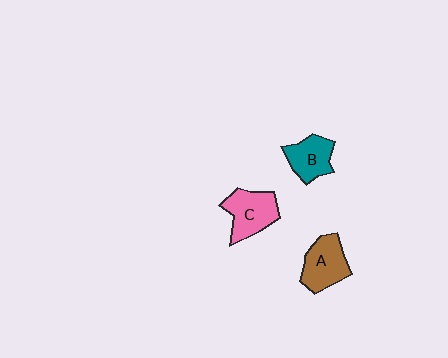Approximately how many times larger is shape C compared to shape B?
Approximately 1.2 times.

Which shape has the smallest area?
Shape B (teal).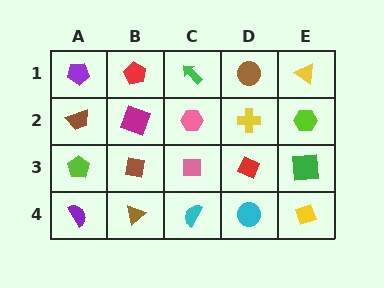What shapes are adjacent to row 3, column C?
A pink hexagon (row 2, column C), a cyan semicircle (row 4, column C), a brown square (row 3, column B), a red diamond (row 3, column D).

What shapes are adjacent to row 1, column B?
A magenta square (row 2, column B), a purple pentagon (row 1, column A), a green arrow (row 1, column C).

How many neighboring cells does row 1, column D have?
3.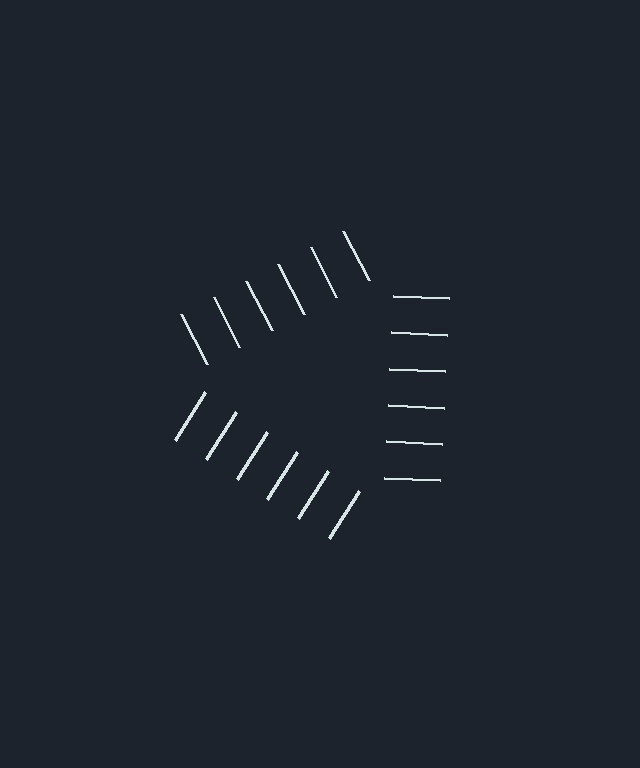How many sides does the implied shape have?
3 sides — the line-ends trace a triangle.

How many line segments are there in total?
18 — 6 along each of the 3 edges.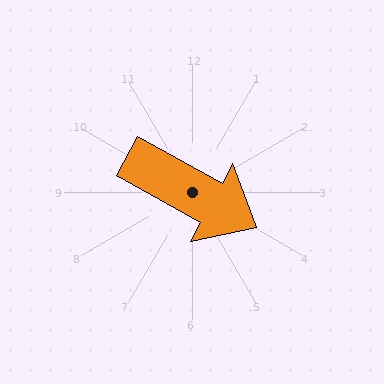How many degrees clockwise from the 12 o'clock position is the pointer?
Approximately 119 degrees.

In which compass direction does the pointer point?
Southeast.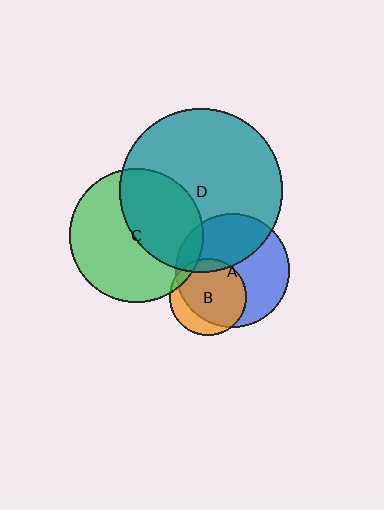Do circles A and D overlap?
Yes.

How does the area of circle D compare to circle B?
Approximately 4.5 times.